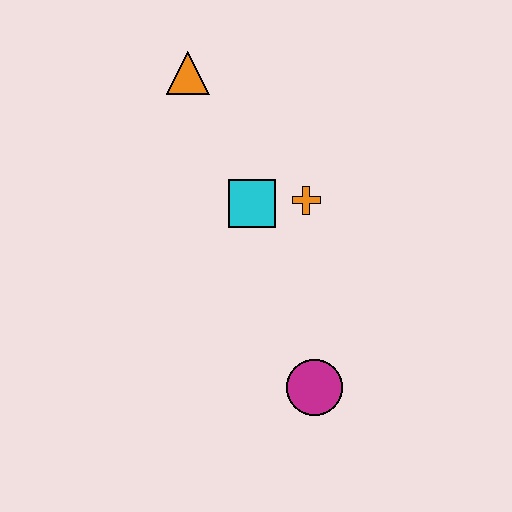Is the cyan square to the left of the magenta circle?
Yes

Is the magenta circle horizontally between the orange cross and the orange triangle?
No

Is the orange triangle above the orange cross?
Yes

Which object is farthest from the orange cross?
The magenta circle is farthest from the orange cross.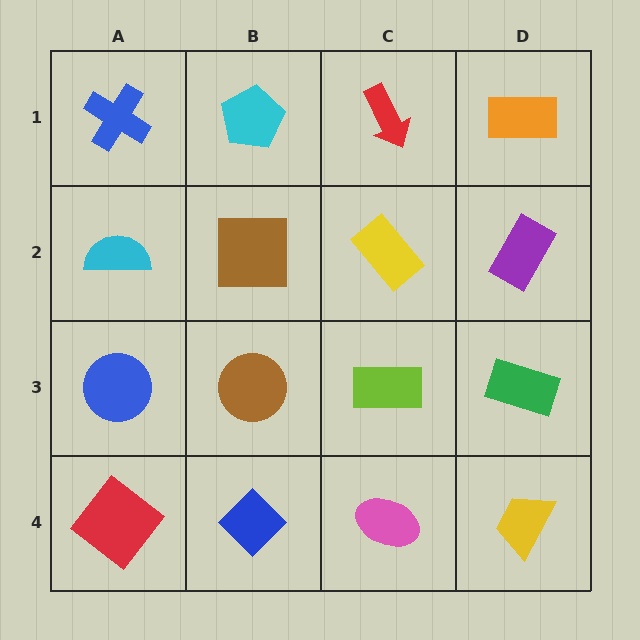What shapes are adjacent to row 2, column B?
A cyan pentagon (row 1, column B), a brown circle (row 3, column B), a cyan semicircle (row 2, column A), a yellow rectangle (row 2, column C).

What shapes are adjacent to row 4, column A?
A blue circle (row 3, column A), a blue diamond (row 4, column B).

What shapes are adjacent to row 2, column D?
An orange rectangle (row 1, column D), a green rectangle (row 3, column D), a yellow rectangle (row 2, column C).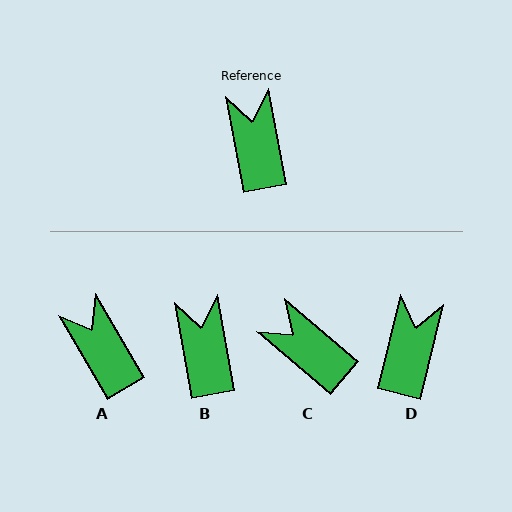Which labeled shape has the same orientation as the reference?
B.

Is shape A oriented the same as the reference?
No, it is off by about 20 degrees.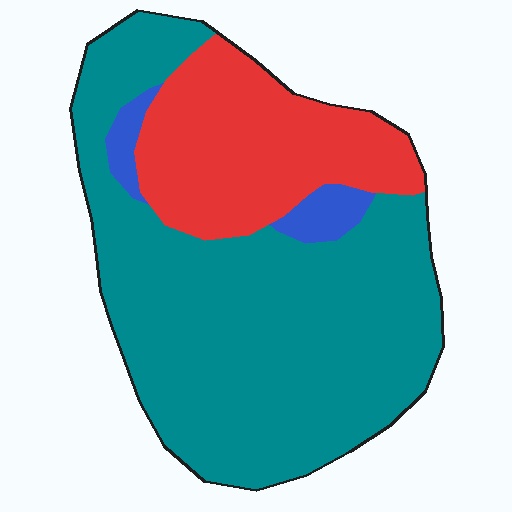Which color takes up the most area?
Teal, at roughly 70%.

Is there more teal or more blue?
Teal.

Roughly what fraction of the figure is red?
Red covers 27% of the figure.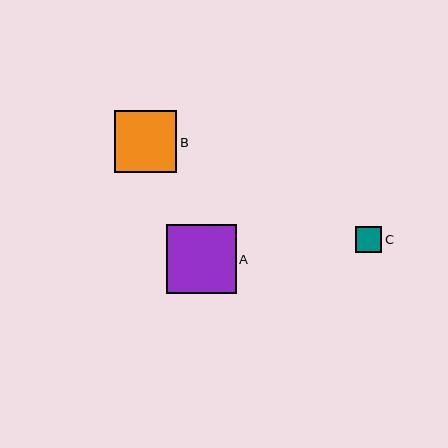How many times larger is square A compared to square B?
Square A is approximately 1.1 times the size of square B.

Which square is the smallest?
Square C is the smallest with a size of approximately 26 pixels.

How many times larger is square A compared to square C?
Square A is approximately 2.7 times the size of square C.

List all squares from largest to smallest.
From largest to smallest: A, B, C.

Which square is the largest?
Square A is the largest with a size of approximately 69 pixels.